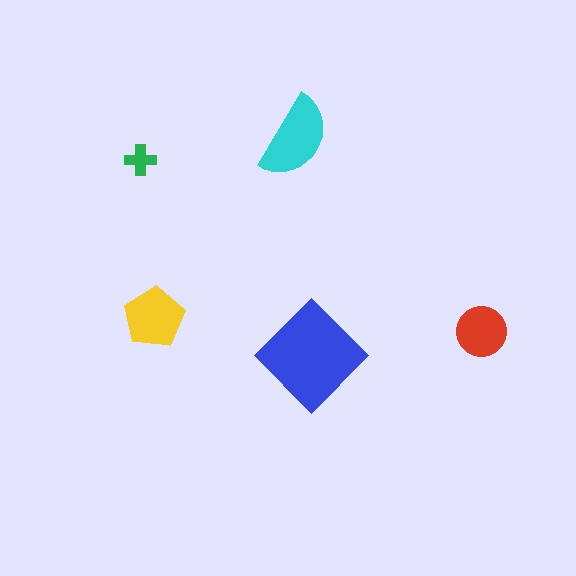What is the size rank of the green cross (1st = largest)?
5th.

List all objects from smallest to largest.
The green cross, the red circle, the yellow pentagon, the cyan semicircle, the blue diamond.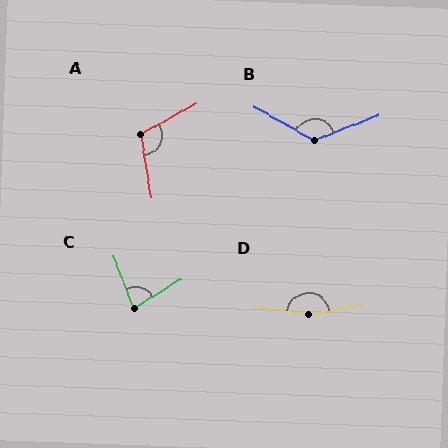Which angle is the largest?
D, at approximately 162 degrees.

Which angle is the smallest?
C, at approximately 80 degrees.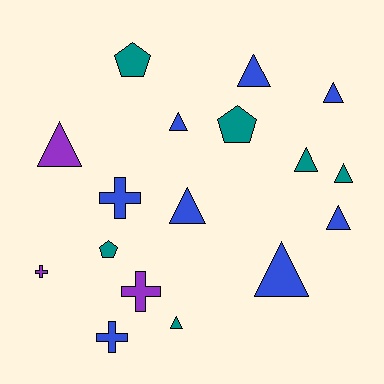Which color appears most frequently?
Blue, with 8 objects.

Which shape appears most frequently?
Triangle, with 10 objects.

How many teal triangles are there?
There are 3 teal triangles.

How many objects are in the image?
There are 17 objects.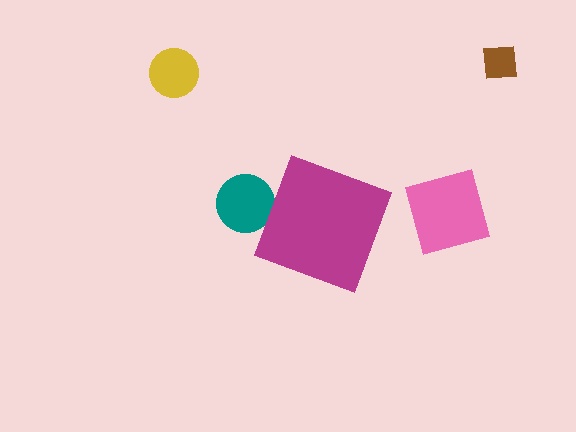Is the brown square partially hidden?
No, the brown square is fully visible.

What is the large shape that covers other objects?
A magenta diamond.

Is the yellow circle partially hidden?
No, the yellow circle is fully visible.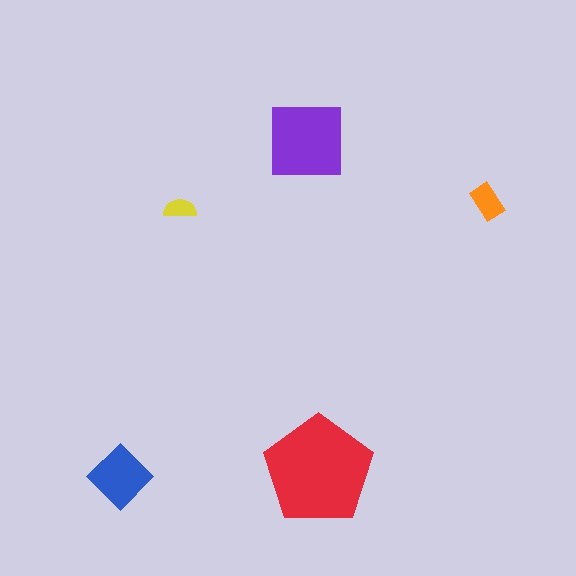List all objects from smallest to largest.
The yellow semicircle, the orange rectangle, the blue diamond, the purple square, the red pentagon.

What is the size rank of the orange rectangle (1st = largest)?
4th.